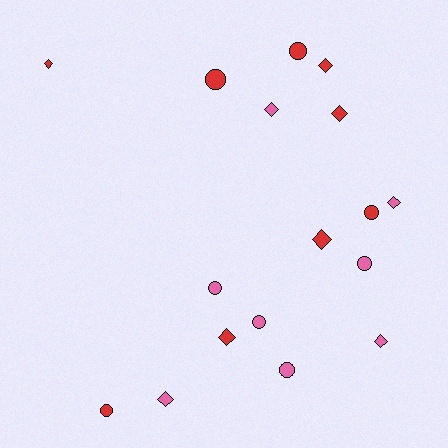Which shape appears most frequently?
Diamond, with 9 objects.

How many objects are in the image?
There are 17 objects.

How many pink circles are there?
There are 4 pink circles.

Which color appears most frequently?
Red, with 9 objects.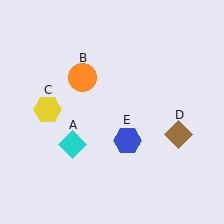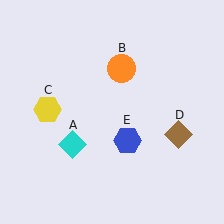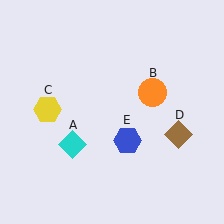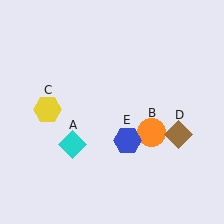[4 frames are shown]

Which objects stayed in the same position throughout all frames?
Cyan diamond (object A) and yellow hexagon (object C) and brown diamond (object D) and blue hexagon (object E) remained stationary.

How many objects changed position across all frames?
1 object changed position: orange circle (object B).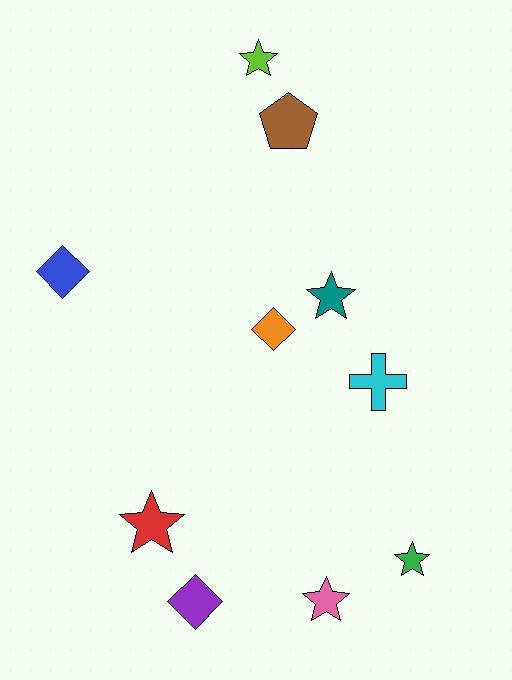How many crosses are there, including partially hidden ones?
There is 1 cross.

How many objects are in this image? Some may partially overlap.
There are 10 objects.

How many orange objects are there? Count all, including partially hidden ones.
There is 1 orange object.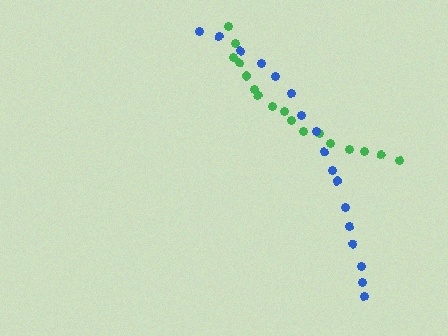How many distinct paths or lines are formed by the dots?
There are 2 distinct paths.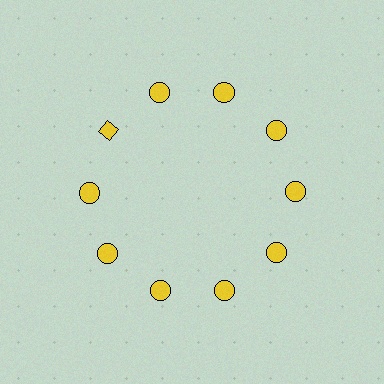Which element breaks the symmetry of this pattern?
The yellow diamond at roughly the 10 o'clock position breaks the symmetry. All other shapes are yellow circles.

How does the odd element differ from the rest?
It has a different shape: diamond instead of circle.